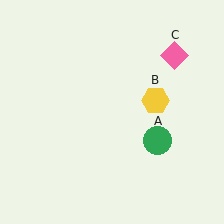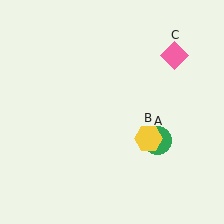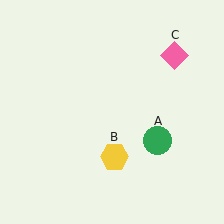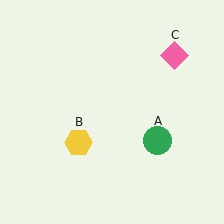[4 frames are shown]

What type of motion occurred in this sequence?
The yellow hexagon (object B) rotated clockwise around the center of the scene.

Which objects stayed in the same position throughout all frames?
Green circle (object A) and pink diamond (object C) remained stationary.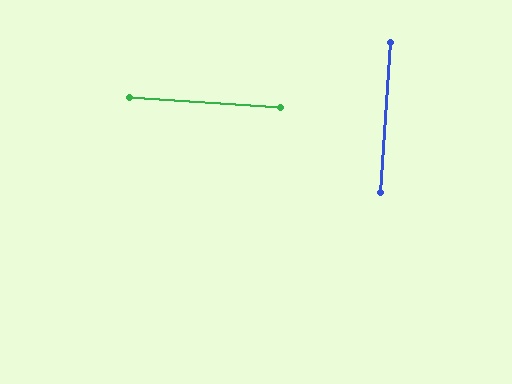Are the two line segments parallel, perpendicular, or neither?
Perpendicular — they meet at approximately 90°.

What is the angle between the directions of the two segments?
Approximately 90 degrees.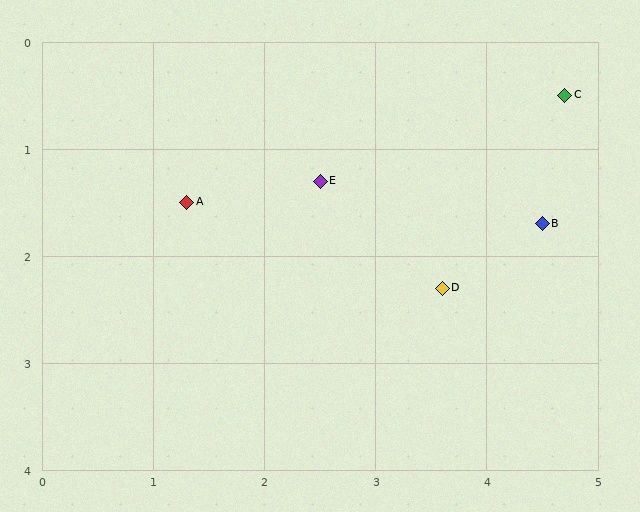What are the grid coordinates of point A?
Point A is at approximately (1.3, 1.5).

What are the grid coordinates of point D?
Point D is at approximately (3.6, 2.3).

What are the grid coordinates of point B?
Point B is at approximately (4.5, 1.7).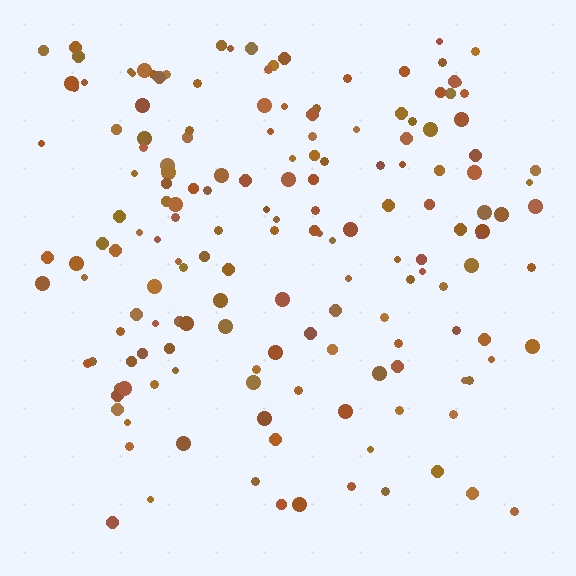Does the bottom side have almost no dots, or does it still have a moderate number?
Still a moderate number, just noticeably fewer than the top.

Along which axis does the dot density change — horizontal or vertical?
Vertical.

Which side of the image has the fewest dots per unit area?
The bottom.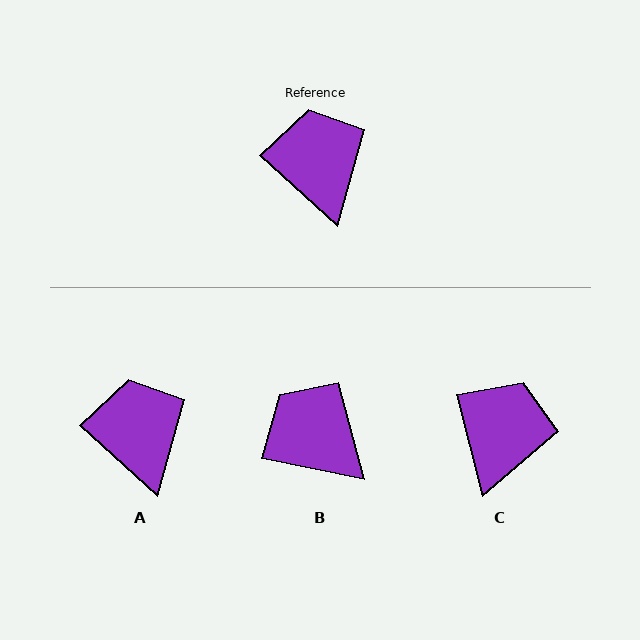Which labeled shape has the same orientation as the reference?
A.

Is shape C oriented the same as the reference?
No, it is off by about 34 degrees.